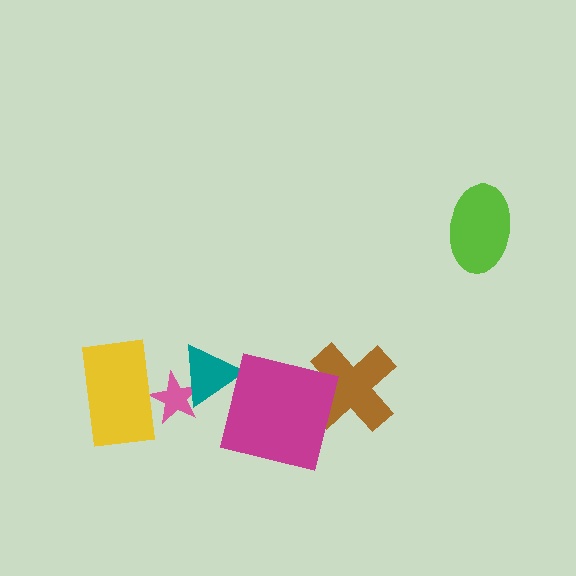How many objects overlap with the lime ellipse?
0 objects overlap with the lime ellipse.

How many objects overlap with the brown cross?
1 object overlaps with the brown cross.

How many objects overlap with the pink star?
2 objects overlap with the pink star.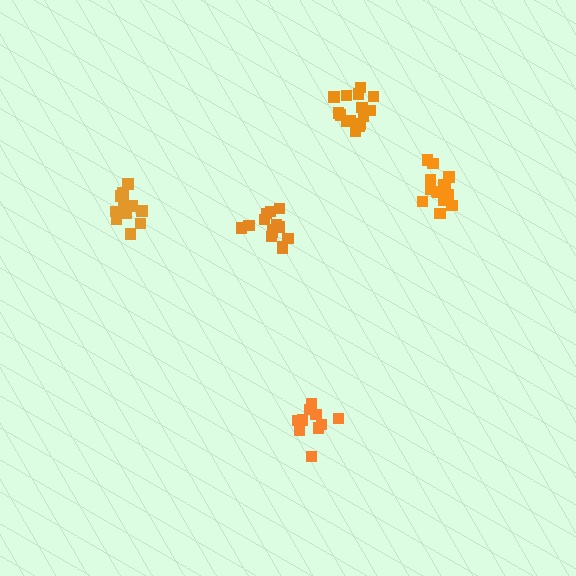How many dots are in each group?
Group 1: 10 dots, Group 2: 16 dots, Group 3: 14 dots, Group 4: 13 dots, Group 5: 14 dots (67 total).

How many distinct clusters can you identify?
There are 5 distinct clusters.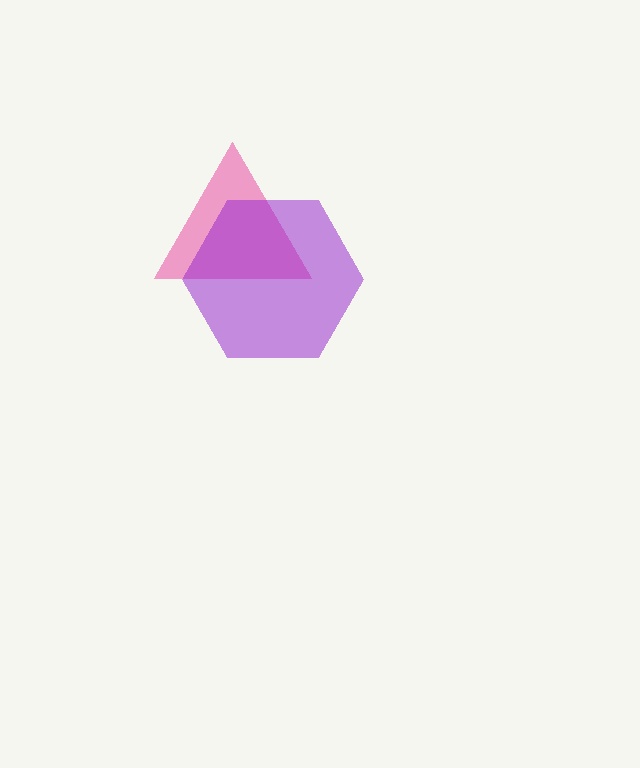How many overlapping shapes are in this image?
There are 2 overlapping shapes in the image.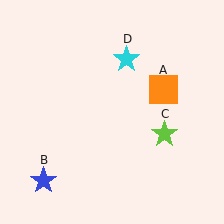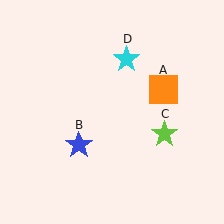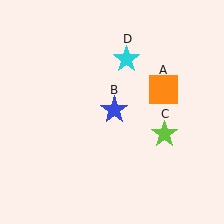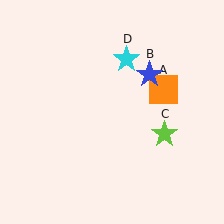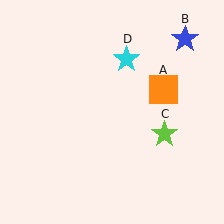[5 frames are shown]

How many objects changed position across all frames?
1 object changed position: blue star (object B).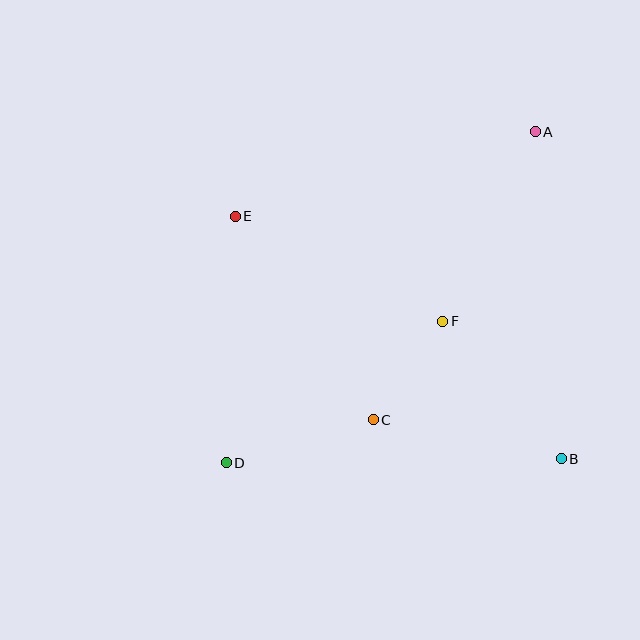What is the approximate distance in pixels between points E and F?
The distance between E and F is approximately 232 pixels.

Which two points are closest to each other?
Points C and F are closest to each other.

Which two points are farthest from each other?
Points A and D are farthest from each other.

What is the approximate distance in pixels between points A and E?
The distance between A and E is approximately 312 pixels.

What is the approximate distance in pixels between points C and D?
The distance between C and D is approximately 154 pixels.